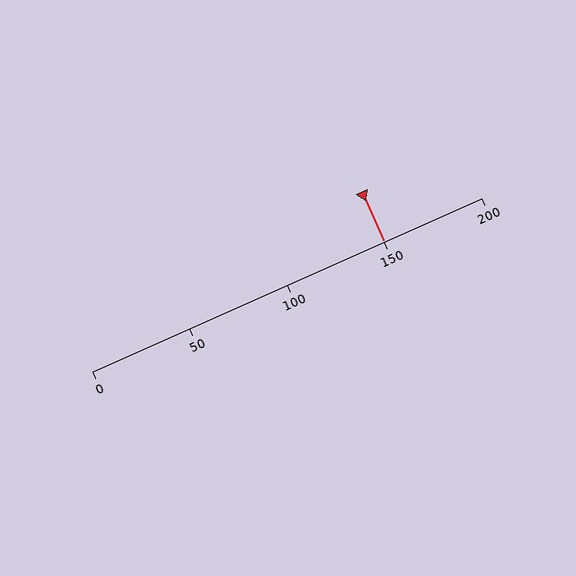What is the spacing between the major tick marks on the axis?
The major ticks are spaced 50 apart.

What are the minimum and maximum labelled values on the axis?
The axis runs from 0 to 200.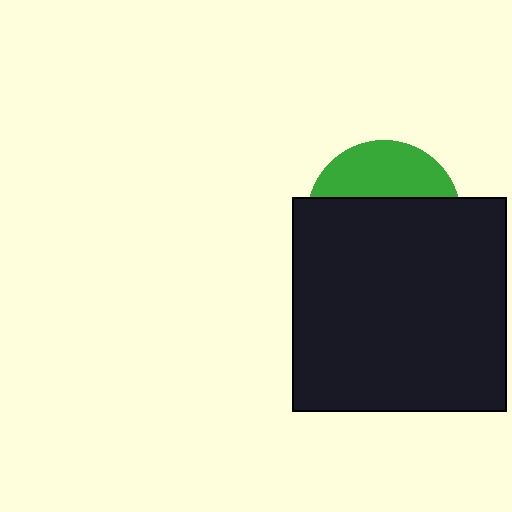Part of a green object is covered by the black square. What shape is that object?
It is a circle.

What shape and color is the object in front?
The object in front is a black square.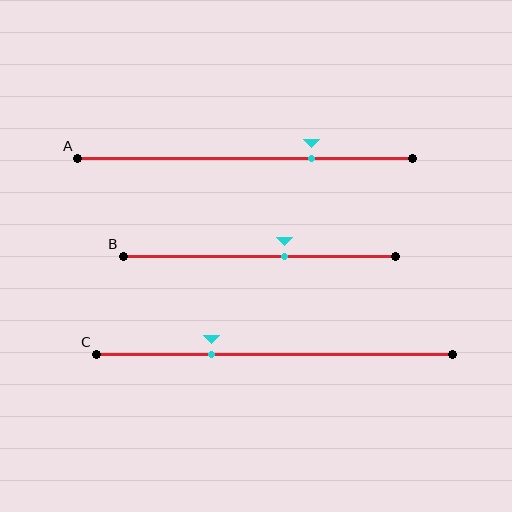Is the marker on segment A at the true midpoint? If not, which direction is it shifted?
No, the marker on segment A is shifted to the right by about 20% of the segment length.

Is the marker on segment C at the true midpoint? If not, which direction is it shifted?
No, the marker on segment C is shifted to the left by about 18% of the segment length.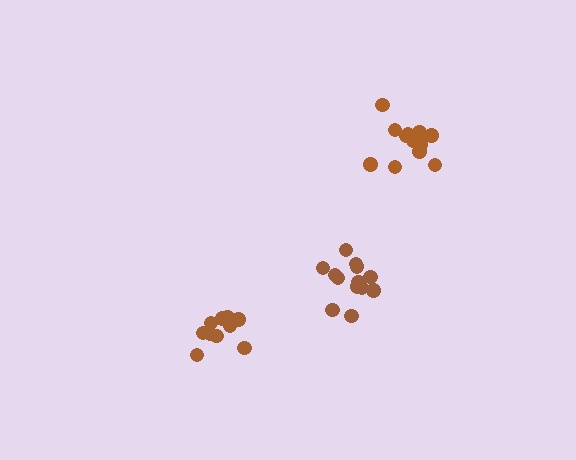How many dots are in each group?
Group 1: 11 dots, Group 2: 12 dots, Group 3: 13 dots (36 total).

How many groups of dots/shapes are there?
There are 3 groups.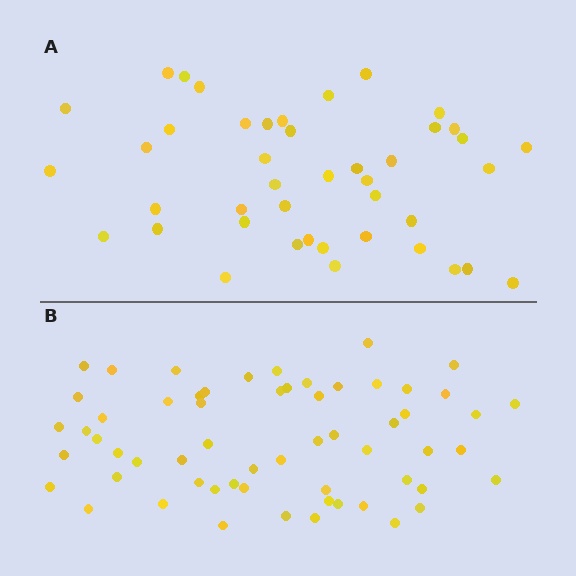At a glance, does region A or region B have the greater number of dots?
Region B (the bottom region) has more dots.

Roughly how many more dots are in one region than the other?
Region B has approximately 15 more dots than region A.